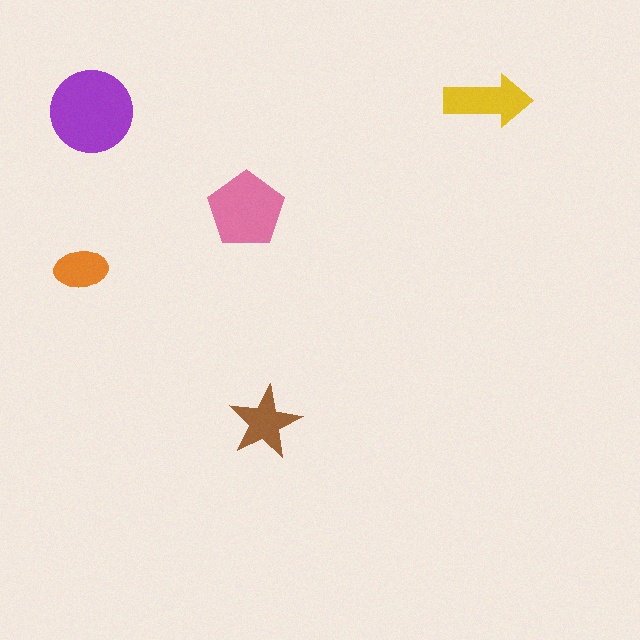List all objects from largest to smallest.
The purple circle, the pink pentagon, the yellow arrow, the brown star, the orange ellipse.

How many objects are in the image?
There are 5 objects in the image.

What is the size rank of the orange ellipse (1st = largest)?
5th.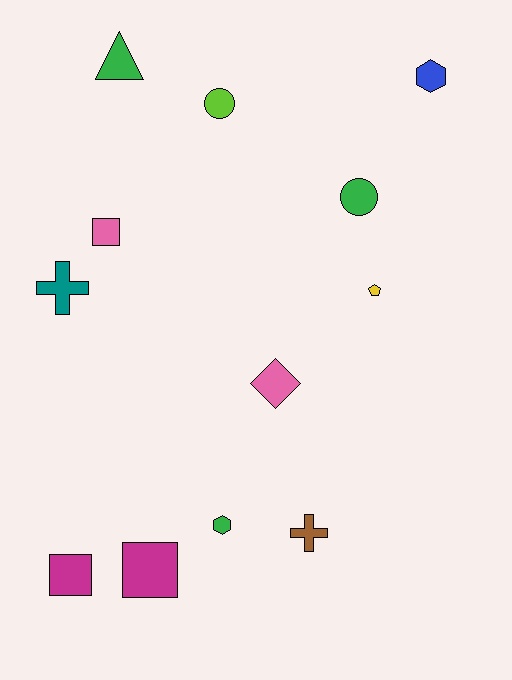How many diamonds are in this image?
There is 1 diamond.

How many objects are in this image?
There are 12 objects.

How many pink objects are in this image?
There are 2 pink objects.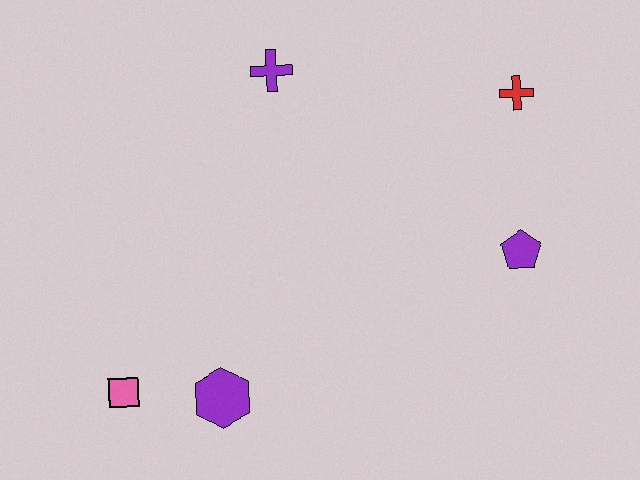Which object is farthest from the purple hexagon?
The red cross is farthest from the purple hexagon.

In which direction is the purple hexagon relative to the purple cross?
The purple hexagon is below the purple cross.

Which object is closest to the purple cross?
The red cross is closest to the purple cross.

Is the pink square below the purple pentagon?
Yes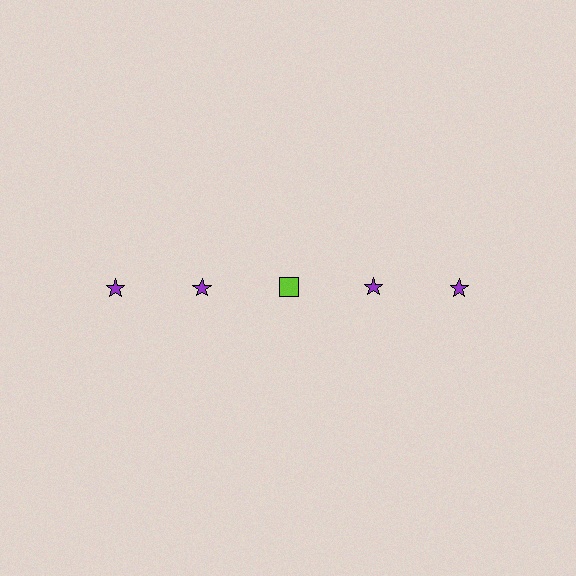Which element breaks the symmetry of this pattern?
The lime square in the top row, center column breaks the symmetry. All other shapes are purple stars.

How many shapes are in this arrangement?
There are 5 shapes arranged in a grid pattern.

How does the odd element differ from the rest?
It differs in both color (lime instead of purple) and shape (square instead of star).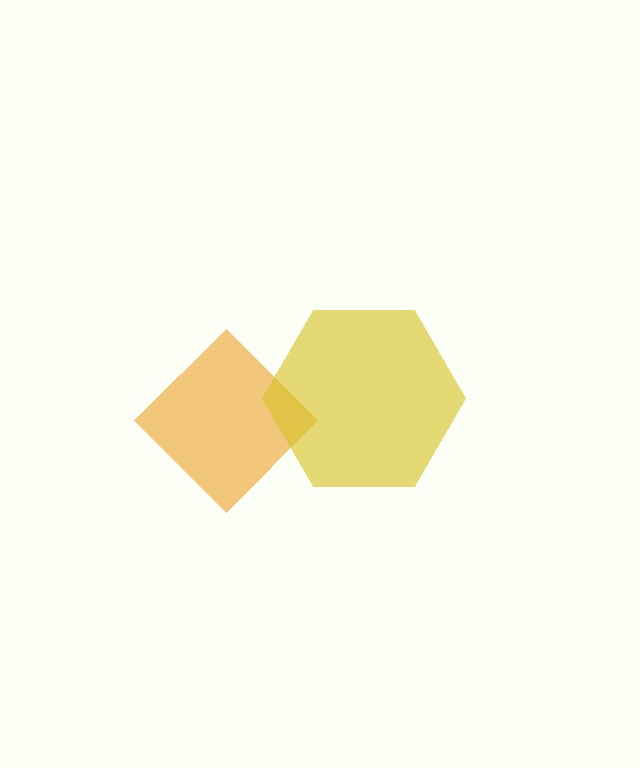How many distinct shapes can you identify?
There are 2 distinct shapes: an orange diamond, a yellow hexagon.